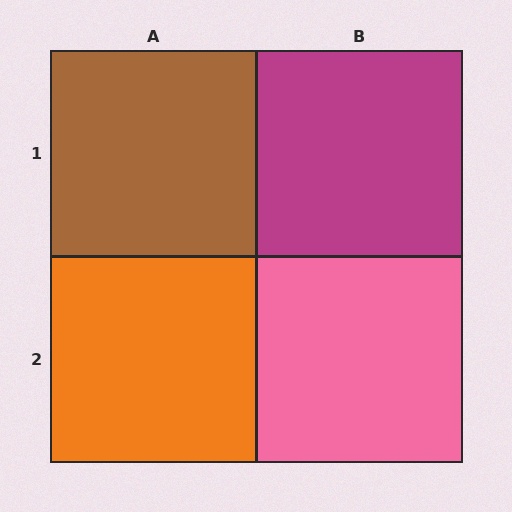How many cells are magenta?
1 cell is magenta.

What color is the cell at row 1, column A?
Brown.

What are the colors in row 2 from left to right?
Orange, pink.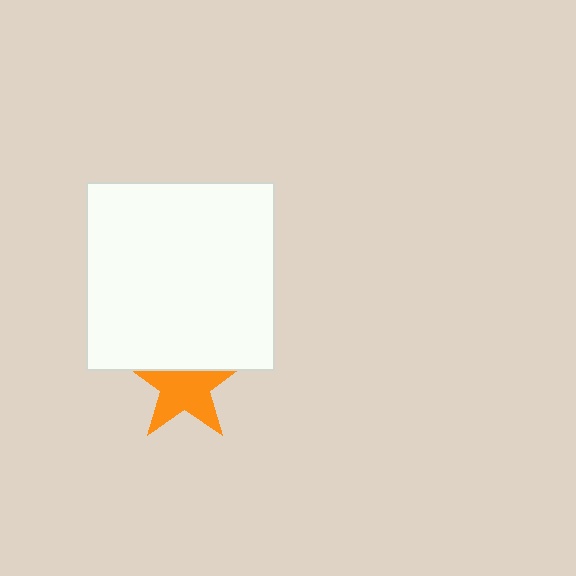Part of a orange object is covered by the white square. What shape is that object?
It is a star.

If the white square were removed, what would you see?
You would see the complete orange star.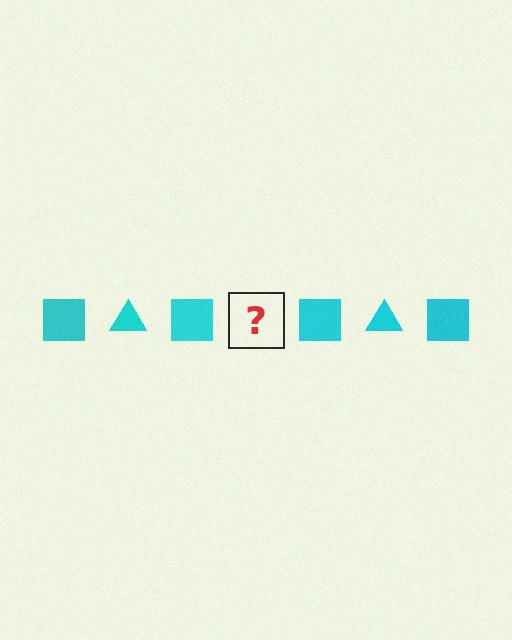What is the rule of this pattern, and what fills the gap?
The rule is that the pattern cycles through square, triangle shapes in cyan. The gap should be filled with a cyan triangle.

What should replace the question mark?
The question mark should be replaced with a cyan triangle.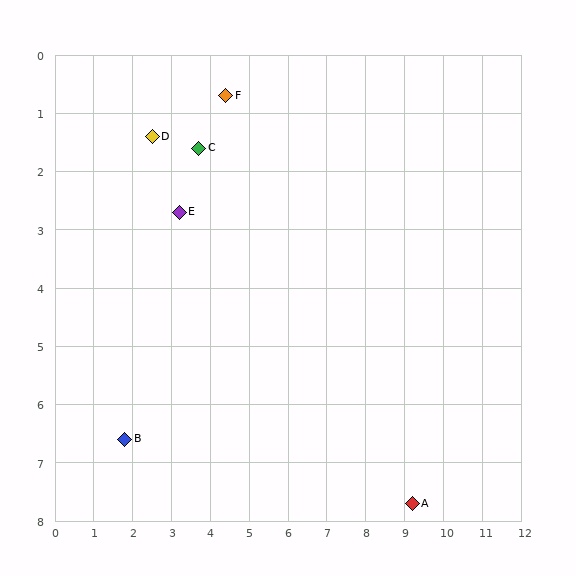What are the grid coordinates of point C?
Point C is at approximately (3.7, 1.6).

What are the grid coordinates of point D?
Point D is at approximately (2.5, 1.4).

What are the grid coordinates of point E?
Point E is at approximately (3.2, 2.7).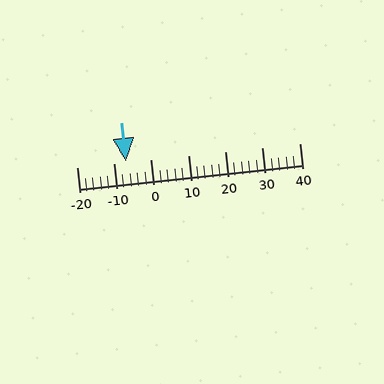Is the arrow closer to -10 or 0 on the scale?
The arrow is closer to -10.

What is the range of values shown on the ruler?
The ruler shows values from -20 to 40.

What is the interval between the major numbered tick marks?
The major tick marks are spaced 10 units apart.